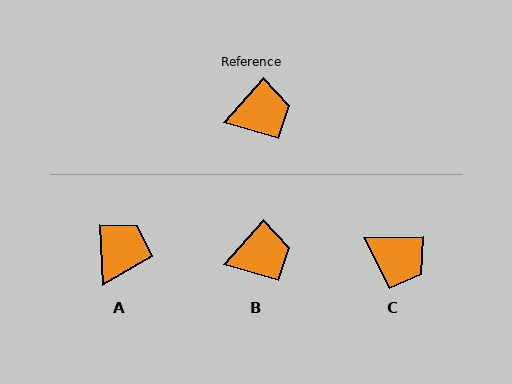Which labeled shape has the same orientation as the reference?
B.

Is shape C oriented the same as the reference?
No, it is off by about 47 degrees.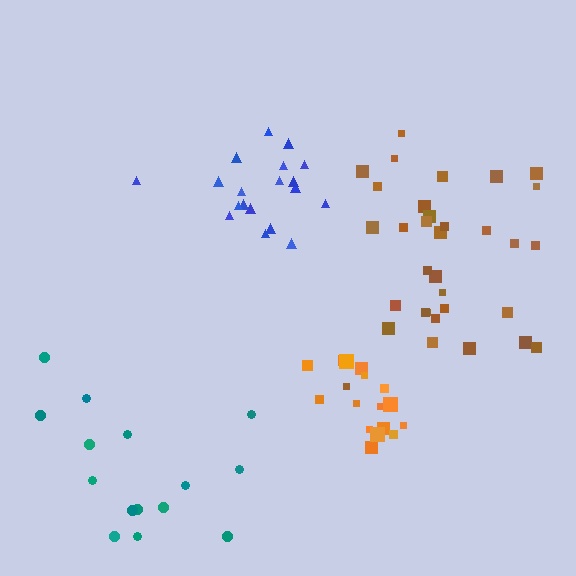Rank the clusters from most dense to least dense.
orange, blue, brown, teal.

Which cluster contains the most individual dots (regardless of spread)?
Brown (33).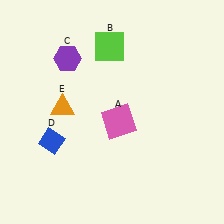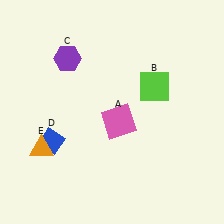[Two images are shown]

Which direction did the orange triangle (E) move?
The orange triangle (E) moved down.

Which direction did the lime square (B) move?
The lime square (B) moved right.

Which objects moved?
The objects that moved are: the lime square (B), the orange triangle (E).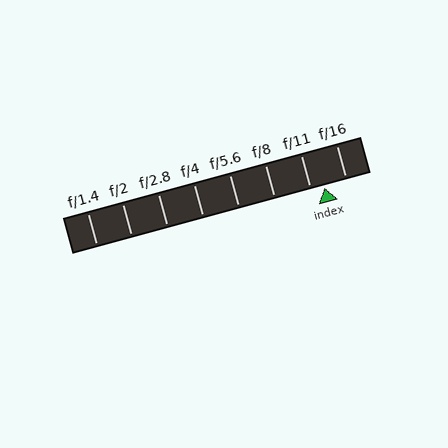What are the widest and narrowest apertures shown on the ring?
The widest aperture shown is f/1.4 and the narrowest is f/16.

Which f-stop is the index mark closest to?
The index mark is closest to f/11.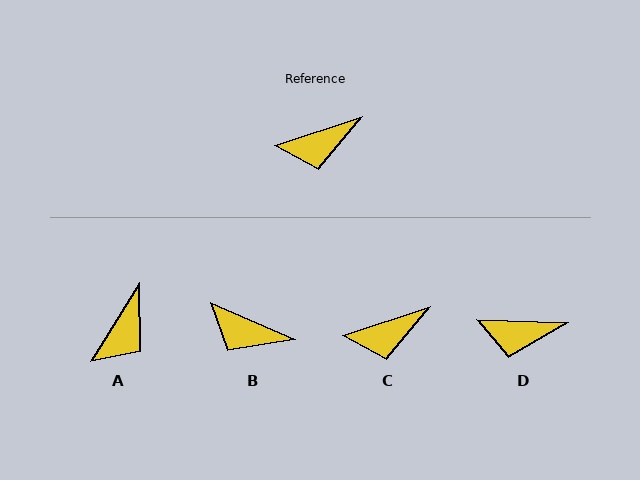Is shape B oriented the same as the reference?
No, it is off by about 41 degrees.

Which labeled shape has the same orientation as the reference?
C.